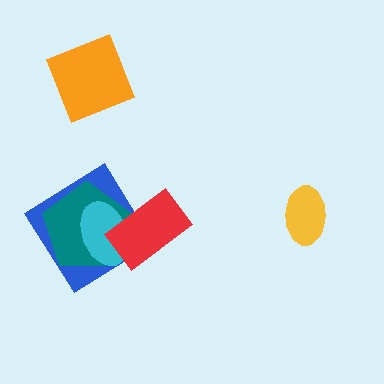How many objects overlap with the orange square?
0 objects overlap with the orange square.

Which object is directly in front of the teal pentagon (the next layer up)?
The cyan ellipse is directly in front of the teal pentagon.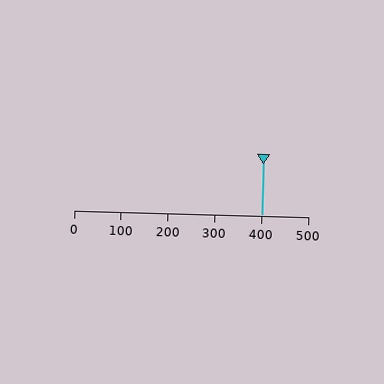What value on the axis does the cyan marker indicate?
The marker indicates approximately 400.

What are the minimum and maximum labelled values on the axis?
The axis runs from 0 to 500.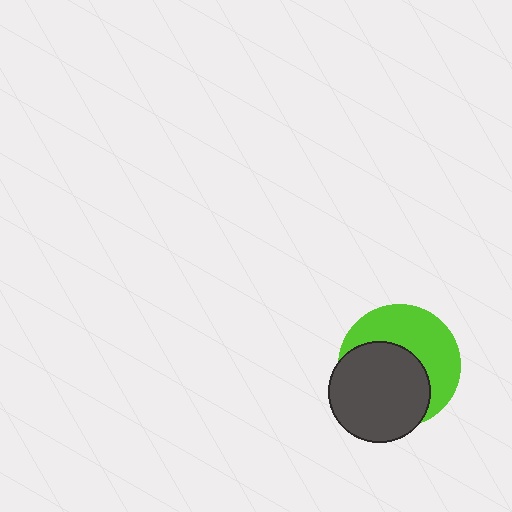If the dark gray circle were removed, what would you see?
You would see the complete lime circle.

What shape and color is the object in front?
The object in front is a dark gray circle.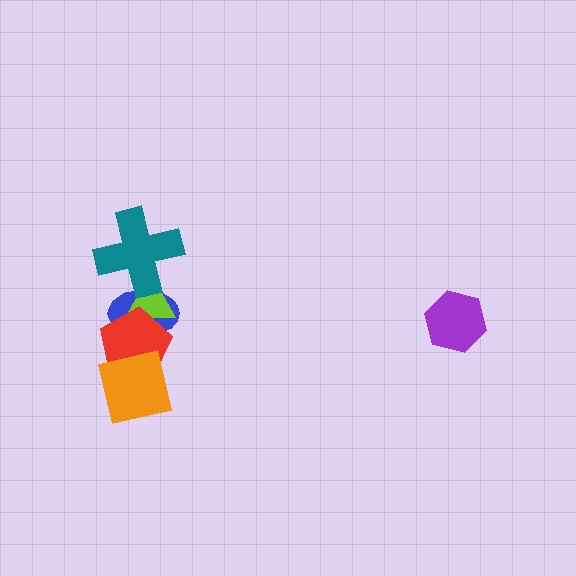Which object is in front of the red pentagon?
The orange square is in front of the red pentagon.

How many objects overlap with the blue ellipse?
3 objects overlap with the blue ellipse.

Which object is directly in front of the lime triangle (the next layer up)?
The teal cross is directly in front of the lime triangle.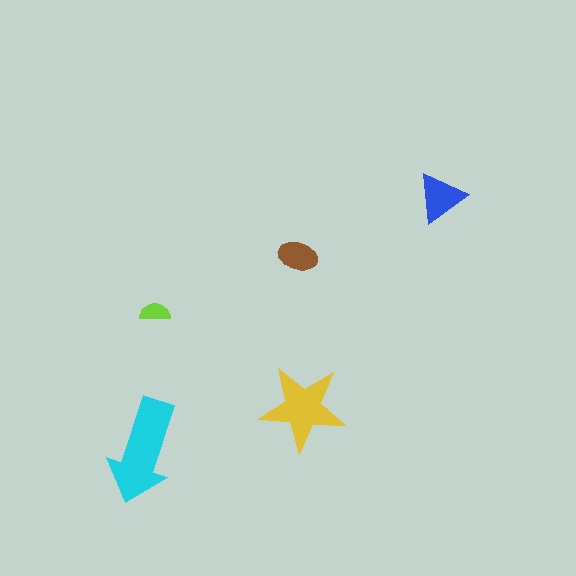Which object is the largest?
The cyan arrow.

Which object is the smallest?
The lime semicircle.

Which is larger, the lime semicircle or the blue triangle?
The blue triangle.